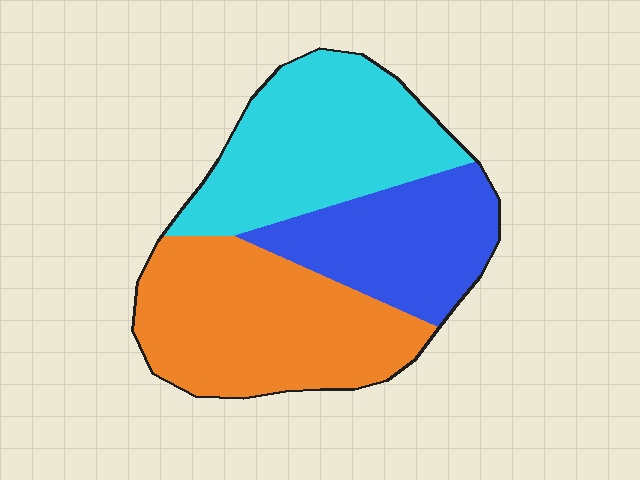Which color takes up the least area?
Blue, at roughly 25%.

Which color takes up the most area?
Orange, at roughly 40%.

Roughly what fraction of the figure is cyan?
Cyan takes up about one third (1/3) of the figure.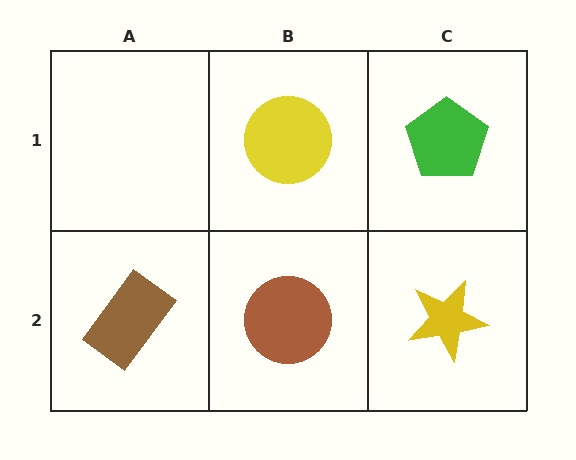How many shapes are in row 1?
2 shapes.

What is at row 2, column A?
A brown rectangle.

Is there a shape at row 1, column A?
No, that cell is empty.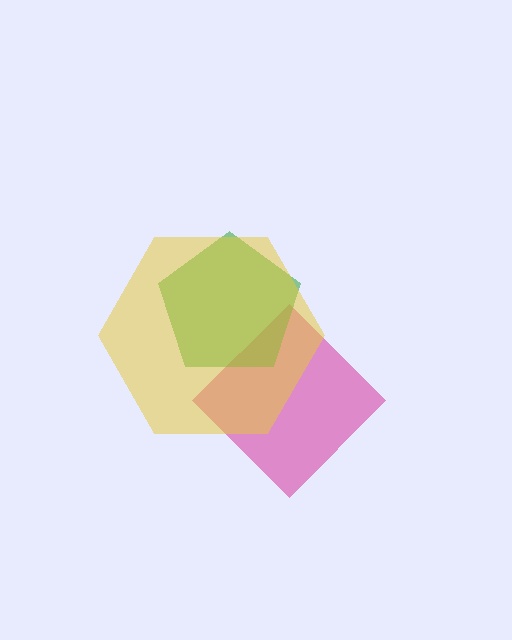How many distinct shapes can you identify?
There are 3 distinct shapes: a magenta diamond, a green pentagon, a yellow hexagon.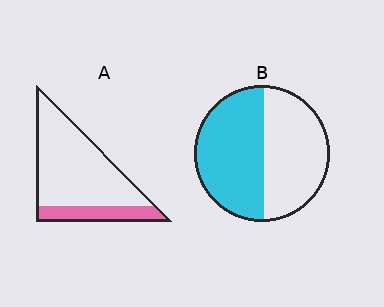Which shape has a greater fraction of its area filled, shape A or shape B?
Shape B.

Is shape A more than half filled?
No.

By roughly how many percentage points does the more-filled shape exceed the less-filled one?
By roughly 30 percentage points (B over A).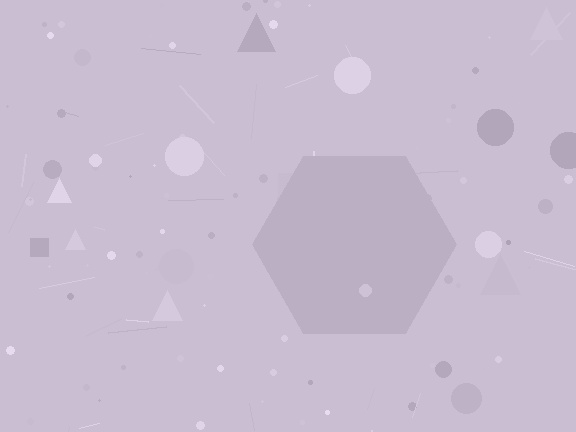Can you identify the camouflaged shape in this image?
The camouflaged shape is a hexagon.